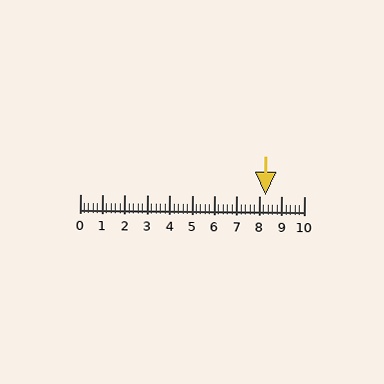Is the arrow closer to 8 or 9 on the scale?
The arrow is closer to 8.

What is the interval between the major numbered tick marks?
The major tick marks are spaced 1 units apart.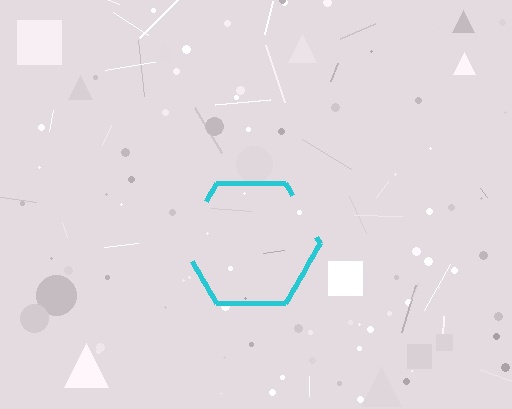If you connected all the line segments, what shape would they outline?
They would outline a hexagon.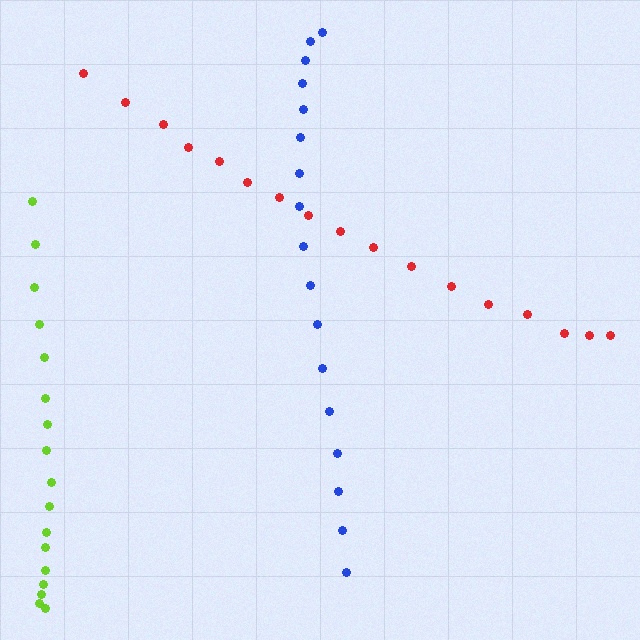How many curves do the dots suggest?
There are 3 distinct paths.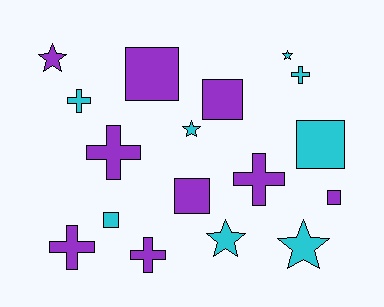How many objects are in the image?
There are 17 objects.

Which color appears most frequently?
Purple, with 9 objects.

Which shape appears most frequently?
Square, with 6 objects.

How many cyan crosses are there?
There are 2 cyan crosses.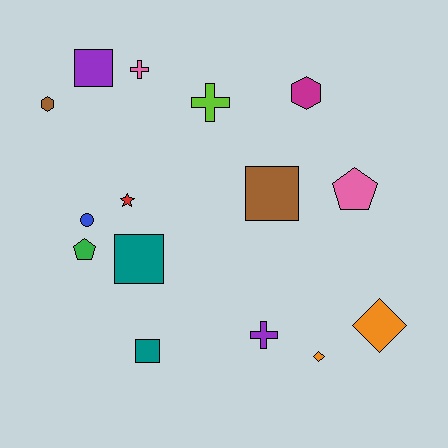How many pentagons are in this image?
There are 2 pentagons.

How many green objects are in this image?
There is 1 green object.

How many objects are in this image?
There are 15 objects.